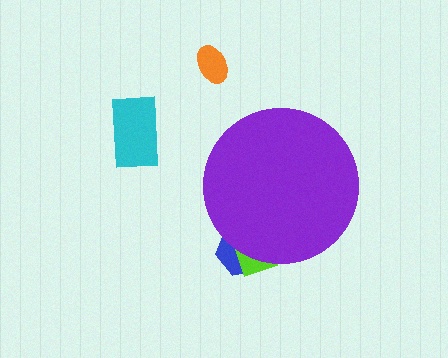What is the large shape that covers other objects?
A purple circle.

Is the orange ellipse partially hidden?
No, the orange ellipse is fully visible.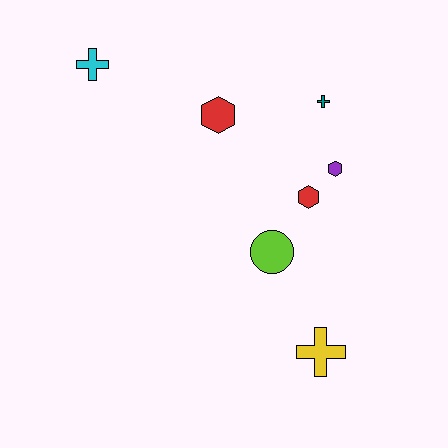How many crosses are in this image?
There are 3 crosses.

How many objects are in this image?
There are 7 objects.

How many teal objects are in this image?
There is 1 teal object.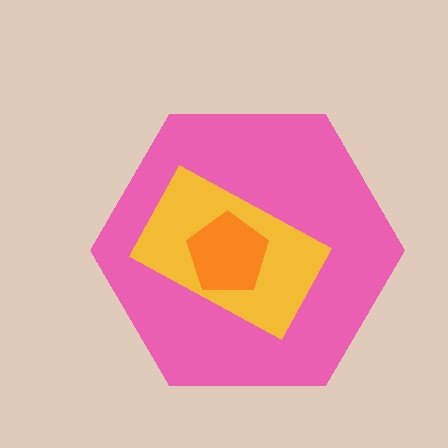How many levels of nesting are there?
3.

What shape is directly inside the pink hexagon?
The yellow rectangle.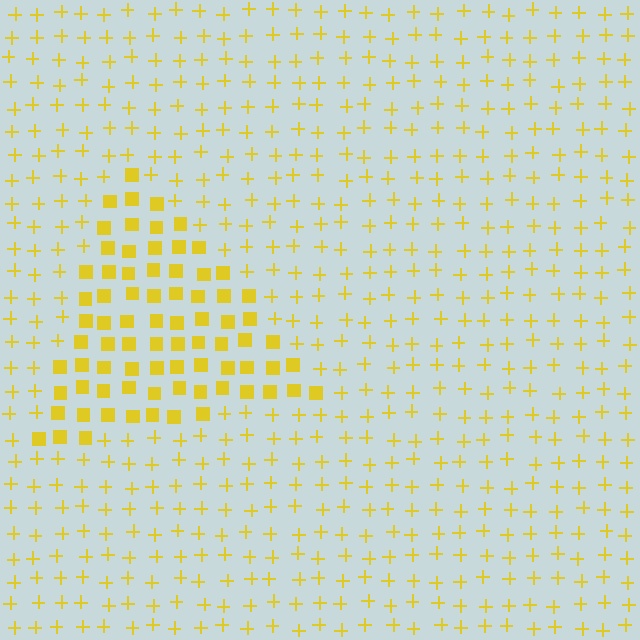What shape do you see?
I see a triangle.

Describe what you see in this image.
The image is filled with small yellow elements arranged in a uniform grid. A triangle-shaped region contains squares, while the surrounding area contains plus signs. The boundary is defined purely by the change in element shape.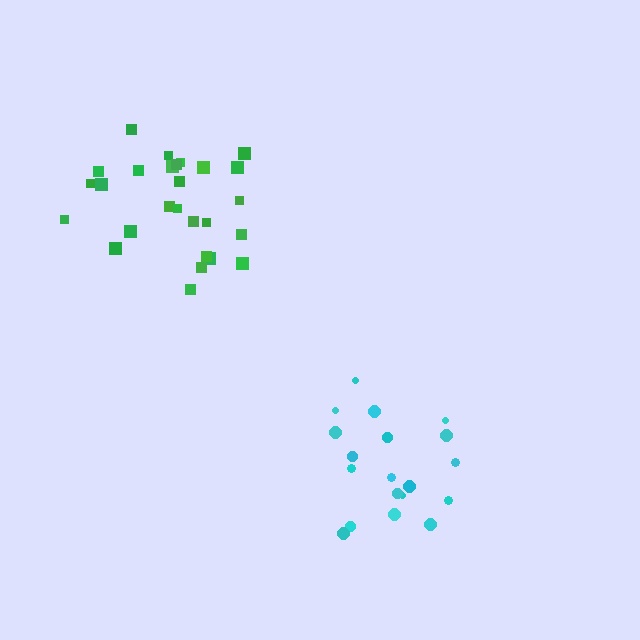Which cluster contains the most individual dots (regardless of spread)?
Green (27).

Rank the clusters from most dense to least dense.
green, cyan.